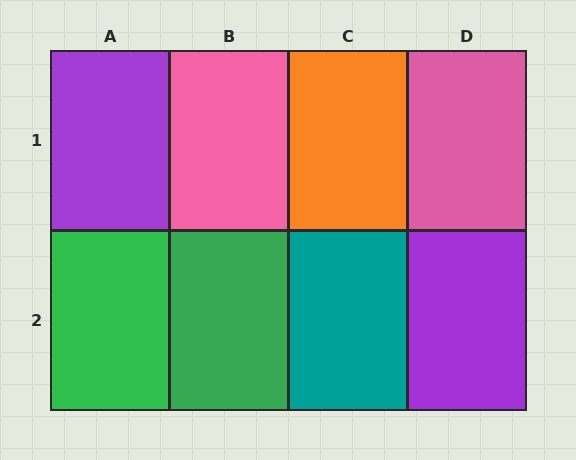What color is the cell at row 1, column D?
Pink.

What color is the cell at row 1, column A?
Purple.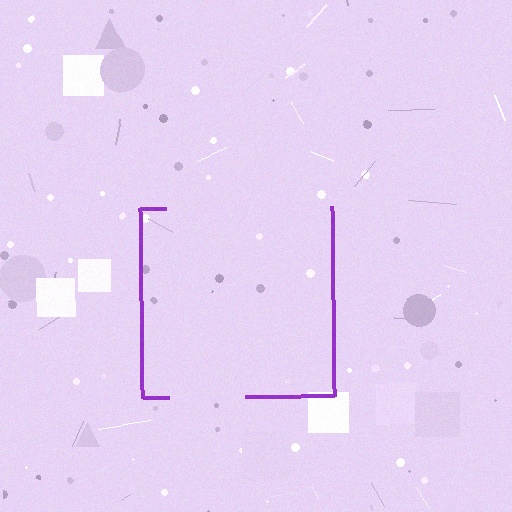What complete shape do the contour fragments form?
The contour fragments form a square.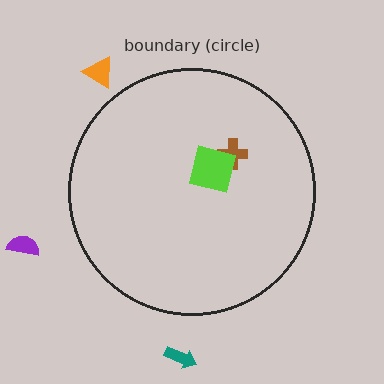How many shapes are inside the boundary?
2 inside, 3 outside.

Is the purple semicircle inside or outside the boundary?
Outside.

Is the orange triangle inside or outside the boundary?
Outside.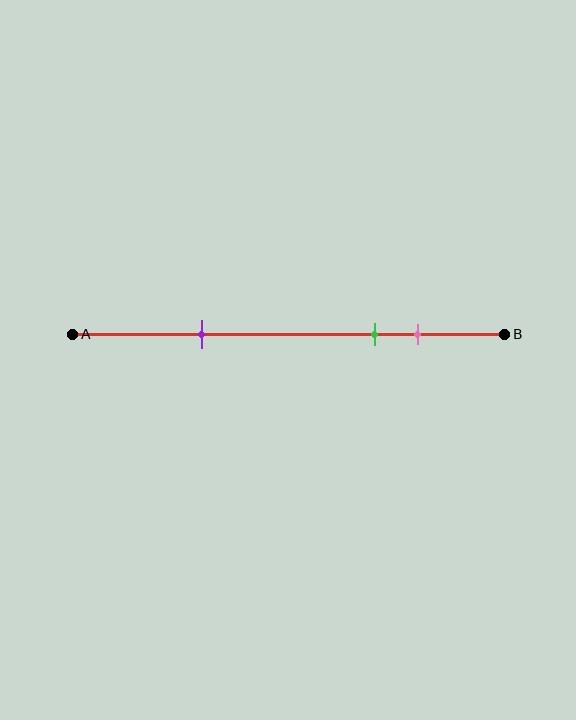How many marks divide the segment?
There are 3 marks dividing the segment.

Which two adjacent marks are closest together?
The green and pink marks are the closest adjacent pair.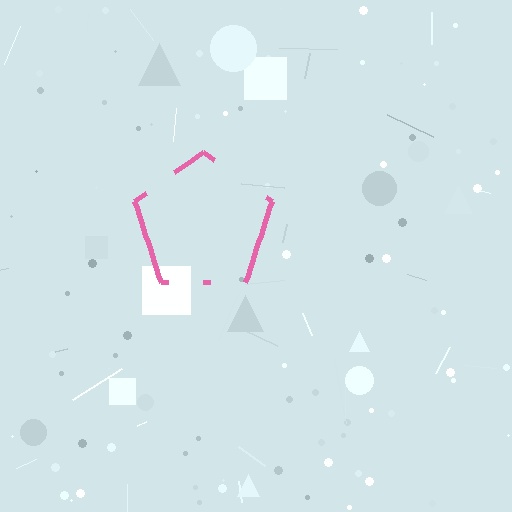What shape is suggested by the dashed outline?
The dashed outline suggests a pentagon.